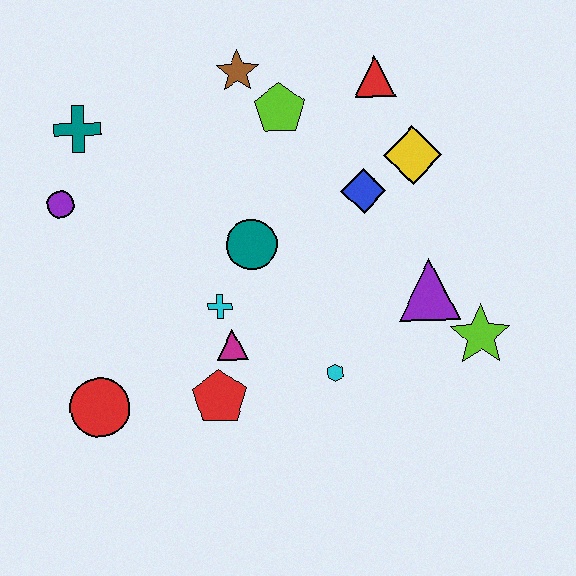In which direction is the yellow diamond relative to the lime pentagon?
The yellow diamond is to the right of the lime pentagon.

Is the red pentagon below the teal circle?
Yes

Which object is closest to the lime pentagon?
The brown star is closest to the lime pentagon.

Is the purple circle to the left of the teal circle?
Yes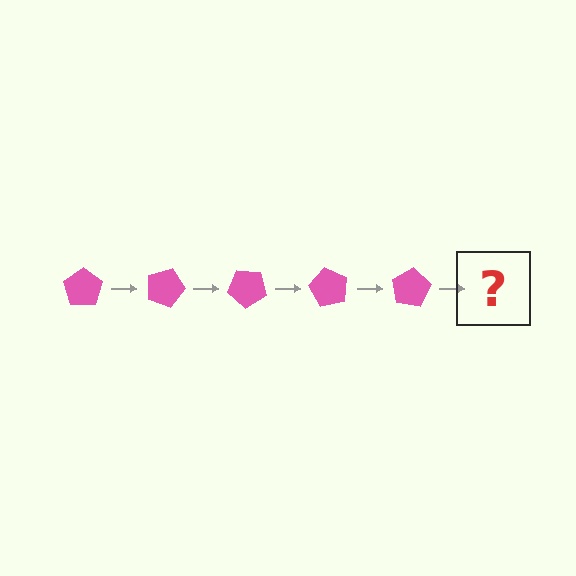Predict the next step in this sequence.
The next step is a pink pentagon rotated 100 degrees.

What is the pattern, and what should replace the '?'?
The pattern is that the pentagon rotates 20 degrees each step. The '?' should be a pink pentagon rotated 100 degrees.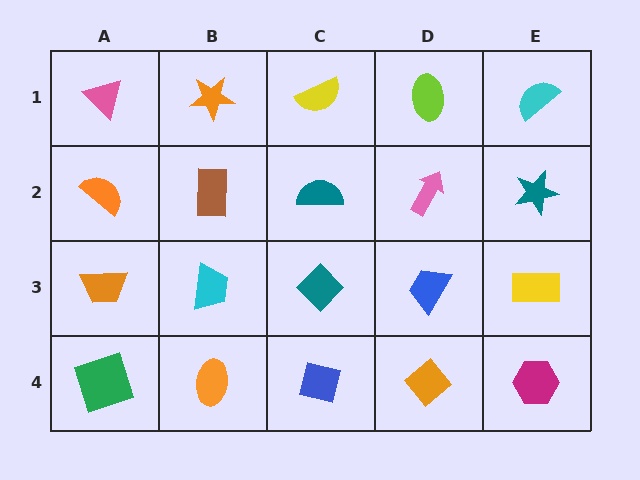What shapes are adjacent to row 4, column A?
An orange trapezoid (row 3, column A), an orange ellipse (row 4, column B).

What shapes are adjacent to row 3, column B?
A brown rectangle (row 2, column B), an orange ellipse (row 4, column B), an orange trapezoid (row 3, column A), a teal diamond (row 3, column C).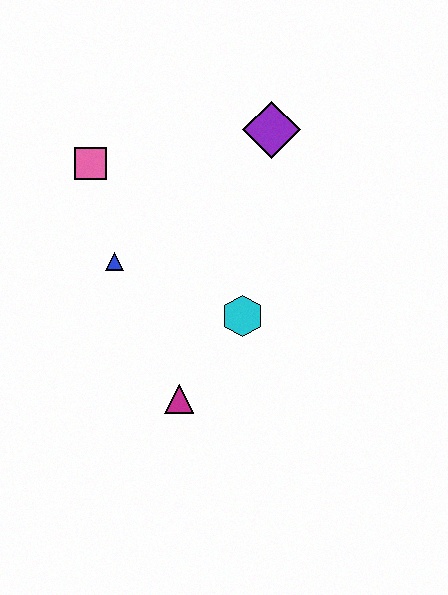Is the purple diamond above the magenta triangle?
Yes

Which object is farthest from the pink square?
The magenta triangle is farthest from the pink square.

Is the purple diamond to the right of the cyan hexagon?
Yes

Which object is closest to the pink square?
The blue triangle is closest to the pink square.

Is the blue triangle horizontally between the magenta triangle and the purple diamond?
No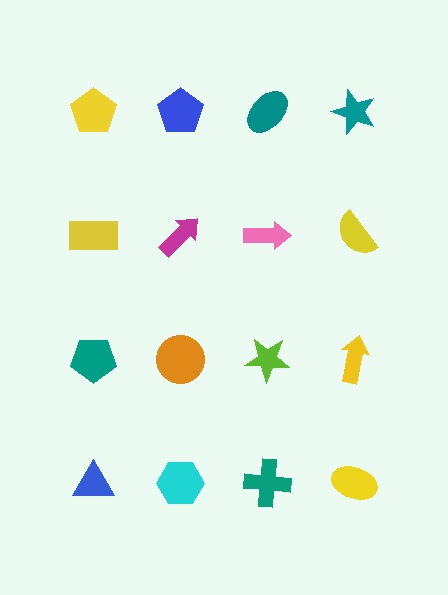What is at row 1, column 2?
A blue pentagon.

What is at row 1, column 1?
A yellow pentagon.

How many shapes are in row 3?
4 shapes.